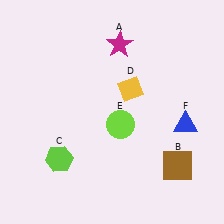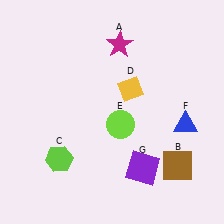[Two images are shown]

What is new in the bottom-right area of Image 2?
A purple square (G) was added in the bottom-right area of Image 2.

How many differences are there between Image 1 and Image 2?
There is 1 difference between the two images.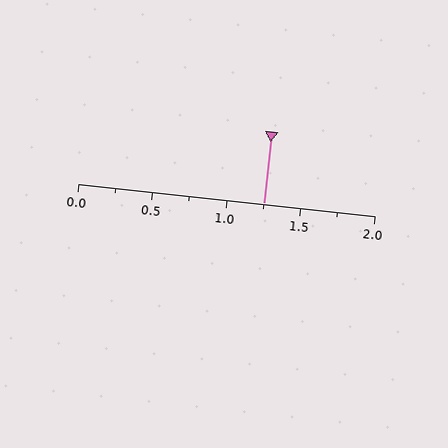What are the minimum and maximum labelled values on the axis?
The axis runs from 0.0 to 2.0.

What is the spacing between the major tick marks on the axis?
The major ticks are spaced 0.5 apart.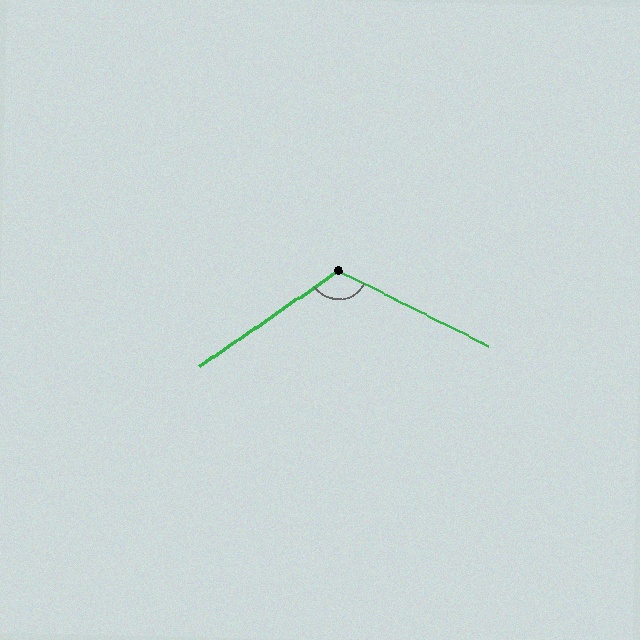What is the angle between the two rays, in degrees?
Approximately 119 degrees.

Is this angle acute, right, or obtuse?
It is obtuse.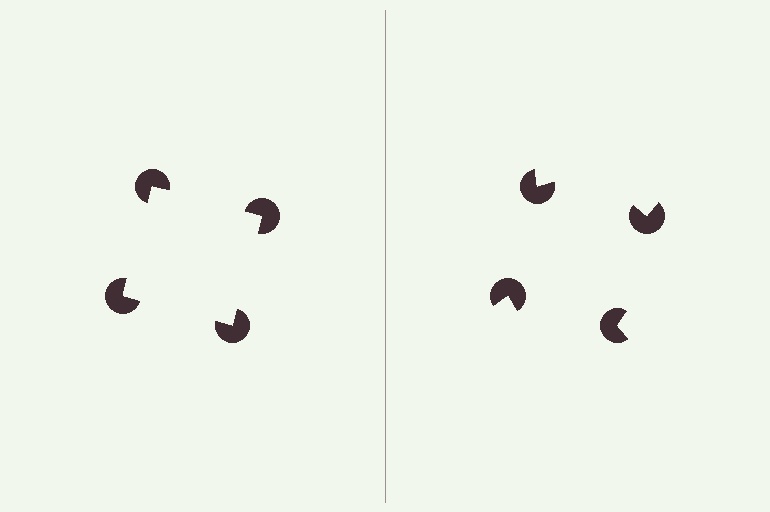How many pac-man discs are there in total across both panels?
8 — 4 on each side.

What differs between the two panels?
The pac-man discs are positioned identically on both sides; only the wedge orientations differ. On the left they align to a square; on the right they are misaligned.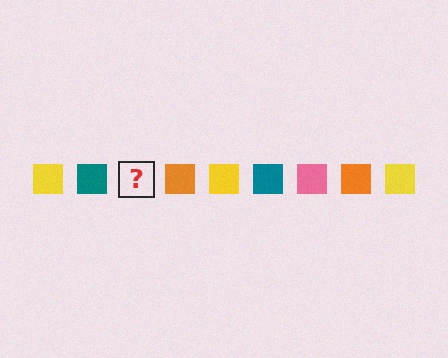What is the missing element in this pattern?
The missing element is a pink square.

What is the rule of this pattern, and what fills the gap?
The rule is that the pattern cycles through yellow, teal, pink, orange squares. The gap should be filled with a pink square.